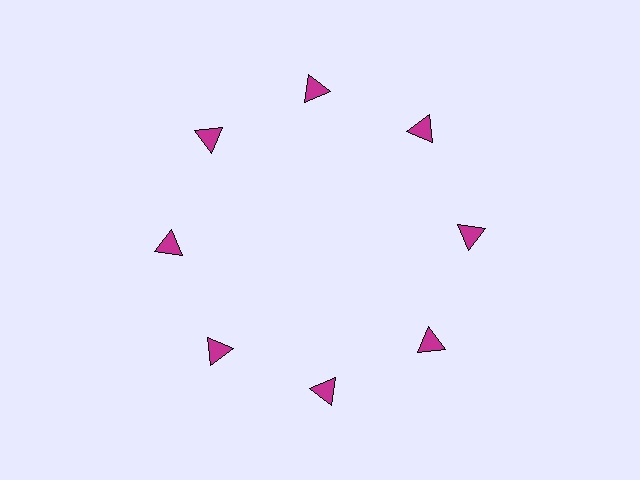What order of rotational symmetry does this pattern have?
This pattern has 8-fold rotational symmetry.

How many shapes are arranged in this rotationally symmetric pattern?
There are 8 shapes, arranged in 8 groups of 1.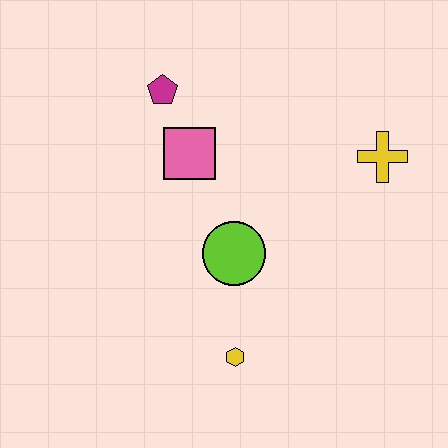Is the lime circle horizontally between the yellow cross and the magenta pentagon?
Yes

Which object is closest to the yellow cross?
The lime circle is closest to the yellow cross.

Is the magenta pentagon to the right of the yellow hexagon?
No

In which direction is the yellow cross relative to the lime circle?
The yellow cross is to the right of the lime circle.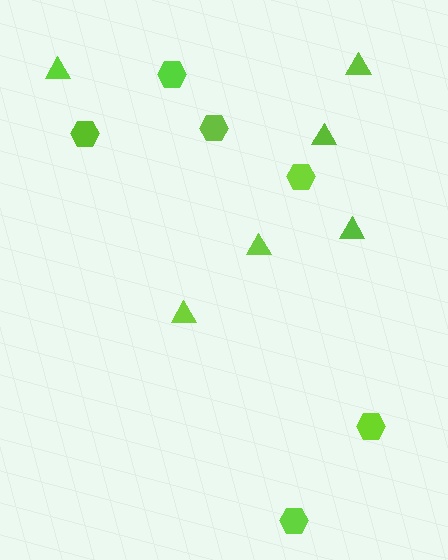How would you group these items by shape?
There are 2 groups: one group of hexagons (6) and one group of triangles (6).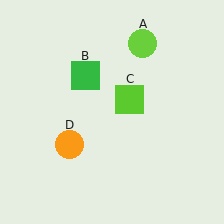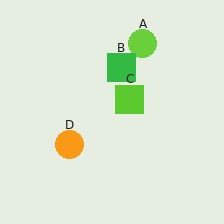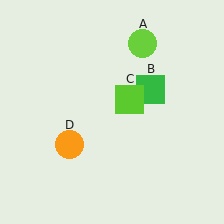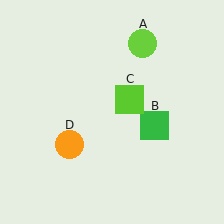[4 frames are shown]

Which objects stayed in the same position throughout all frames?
Lime circle (object A) and lime square (object C) and orange circle (object D) remained stationary.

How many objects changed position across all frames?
1 object changed position: green square (object B).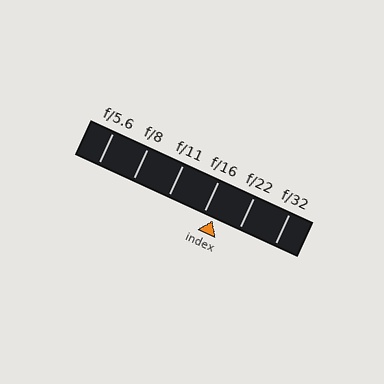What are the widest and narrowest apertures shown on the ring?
The widest aperture shown is f/5.6 and the narrowest is f/32.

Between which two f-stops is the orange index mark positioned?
The index mark is between f/16 and f/22.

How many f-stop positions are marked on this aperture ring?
There are 6 f-stop positions marked.